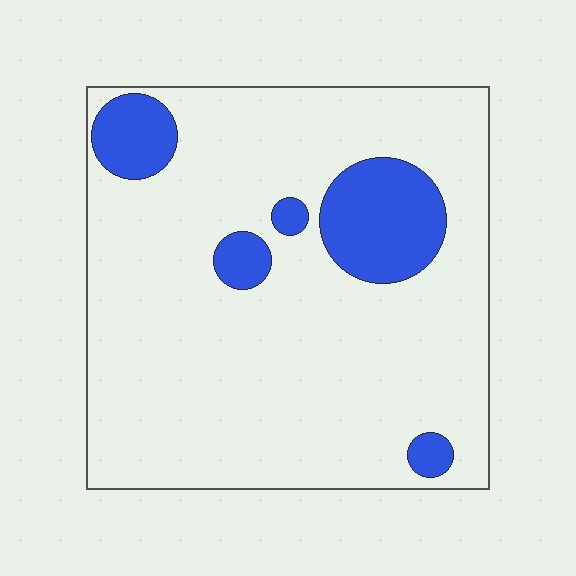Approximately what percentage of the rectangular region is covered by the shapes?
Approximately 15%.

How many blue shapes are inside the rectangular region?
5.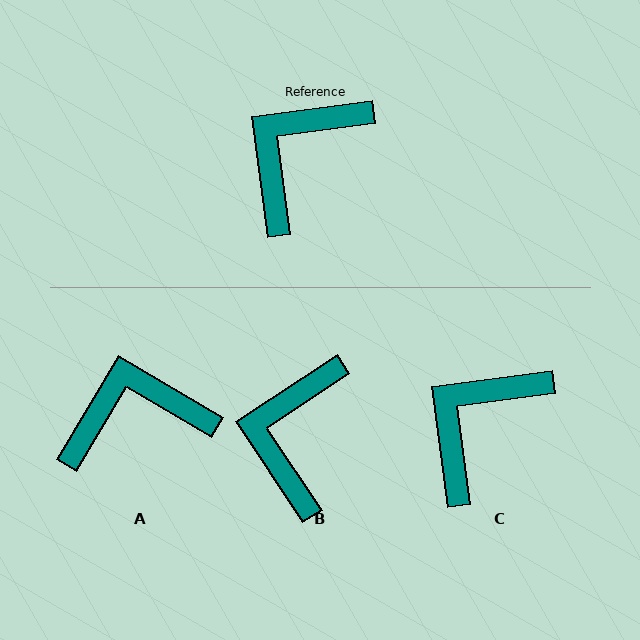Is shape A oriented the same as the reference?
No, it is off by about 39 degrees.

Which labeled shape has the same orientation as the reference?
C.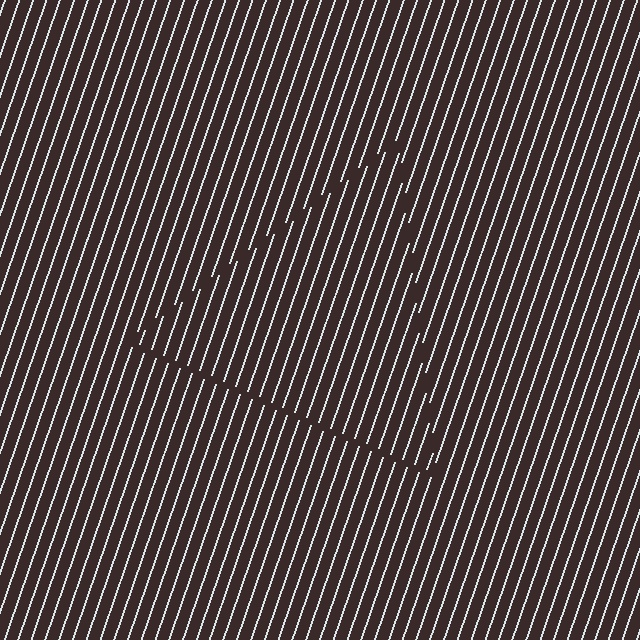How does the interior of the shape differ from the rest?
The interior of the shape contains the same grating, shifted by half a period — the contour is defined by the phase discontinuity where line-ends from the inner and outer gratings abut.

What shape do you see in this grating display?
An illusory triangle. The interior of the shape contains the same grating, shifted by half a period — the contour is defined by the phase discontinuity where line-ends from the inner and outer gratings abut.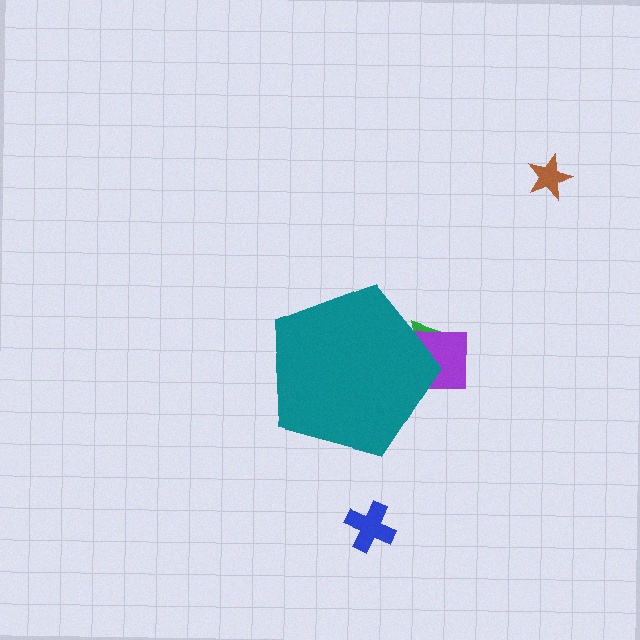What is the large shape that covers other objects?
A teal pentagon.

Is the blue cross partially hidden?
No, the blue cross is fully visible.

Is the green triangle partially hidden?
Yes, the green triangle is partially hidden behind the teal pentagon.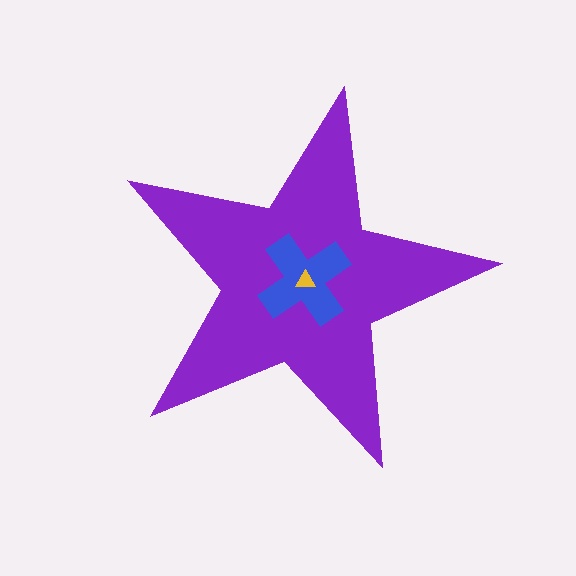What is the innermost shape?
The yellow triangle.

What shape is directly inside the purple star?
The blue cross.